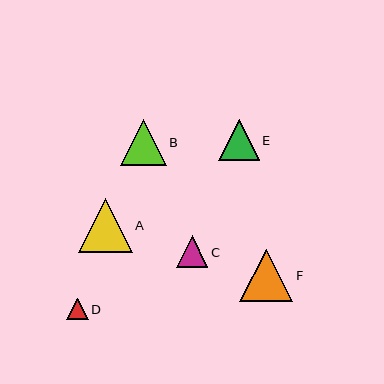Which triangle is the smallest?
Triangle D is the smallest with a size of approximately 21 pixels.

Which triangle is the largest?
Triangle A is the largest with a size of approximately 54 pixels.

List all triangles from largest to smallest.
From largest to smallest: A, F, B, E, C, D.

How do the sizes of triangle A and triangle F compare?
Triangle A and triangle F are approximately the same size.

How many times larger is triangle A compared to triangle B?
Triangle A is approximately 1.2 times the size of triangle B.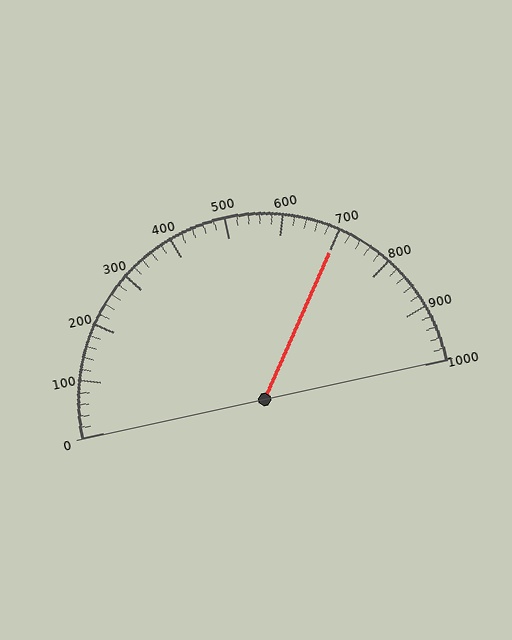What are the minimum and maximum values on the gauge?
The gauge ranges from 0 to 1000.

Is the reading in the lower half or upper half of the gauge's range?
The reading is in the upper half of the range (0 to 1000).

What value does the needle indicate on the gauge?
The needle indicates approximately 700.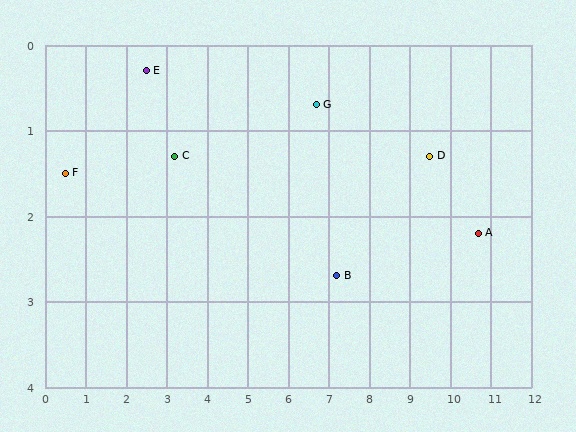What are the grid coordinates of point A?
Point A is at approximately (10.7, 2.2).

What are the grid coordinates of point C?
Point C is at approximately (3.2, 1.3).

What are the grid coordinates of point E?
Point E is at approximately (2.5, 0.3).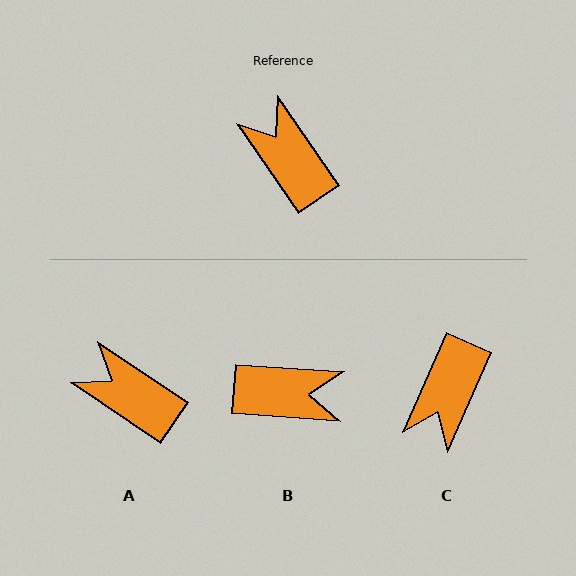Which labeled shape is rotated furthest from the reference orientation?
B, about 129 degrees away.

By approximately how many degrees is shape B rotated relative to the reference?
Approximately 129 degrees clockwise.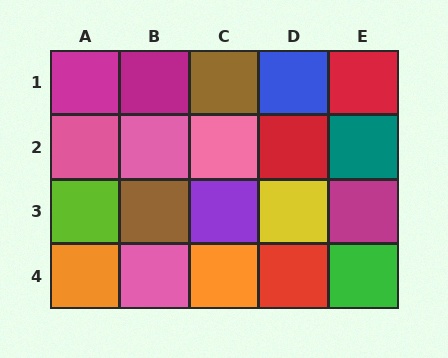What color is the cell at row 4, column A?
Orange.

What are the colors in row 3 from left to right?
Lime, brown, purple, yellow, magenta.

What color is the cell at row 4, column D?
Red.